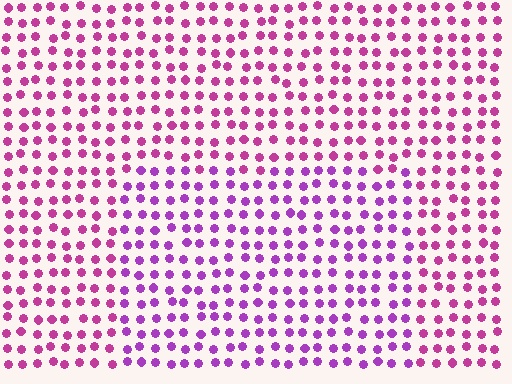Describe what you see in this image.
The image is filled with small magenta elements in a uniform arrangement. A rectangle-shaped region is visible where the elements are tinted to a slightly different hue, forming a subtle color boundary.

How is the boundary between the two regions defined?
The boundary is defined purely by a slight shift in hue (about 29 degrees). Spacing, size, and orientation are identical on both sides.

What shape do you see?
I see a rectangle.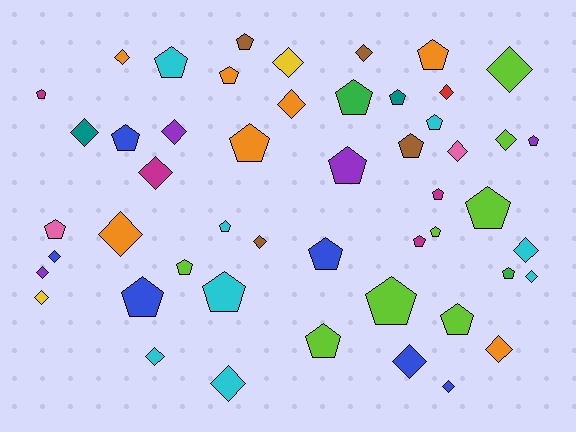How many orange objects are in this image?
There are 7 orange objects.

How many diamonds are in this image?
There are 23 diamonds.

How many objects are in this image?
There are 50 objects.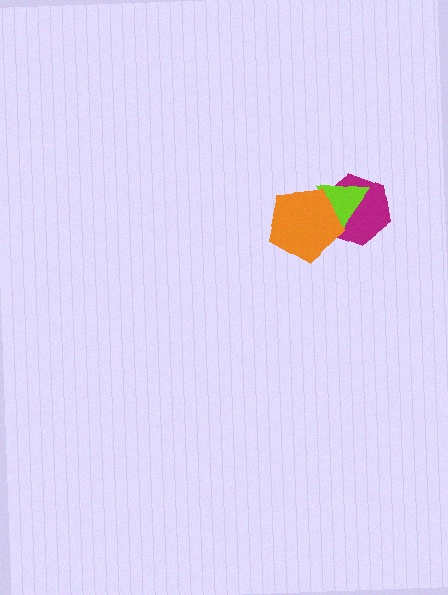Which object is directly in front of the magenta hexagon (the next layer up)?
The lime triangle is directly in front of the magenta hexagon.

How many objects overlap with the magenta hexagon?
2 objects overlap with the magenta hexagon.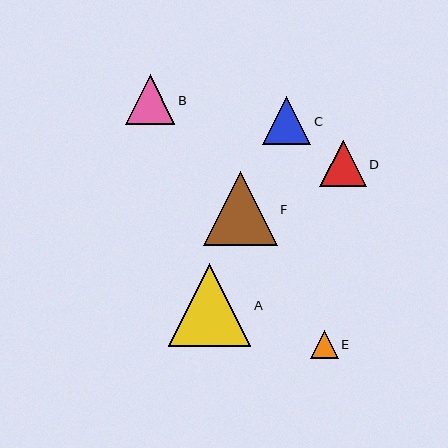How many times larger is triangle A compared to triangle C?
Triangle A is approximately 1.7 times the size of triangle C.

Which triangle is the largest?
Triangle A is the largest with a size of approximately 83 pixels.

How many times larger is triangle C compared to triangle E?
Triangle C is approximately 1.7 times the size of triangle E.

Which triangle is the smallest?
Triangle E is the smallest with a size of approximately 28 pixels.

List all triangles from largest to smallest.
From largest to smallest: A, F, B, C, D, E.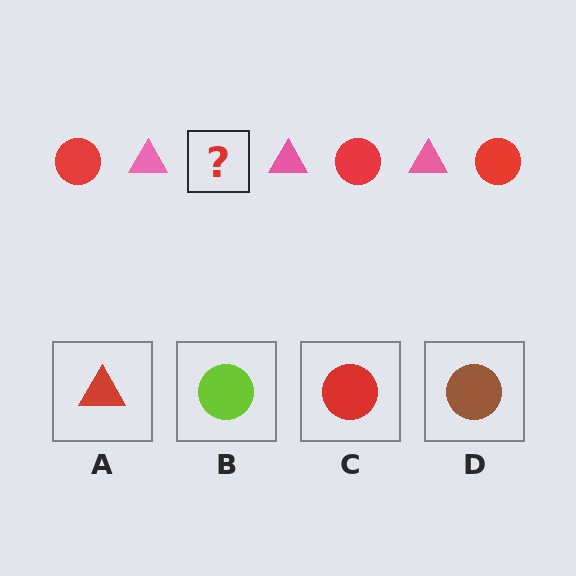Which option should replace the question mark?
Option C.